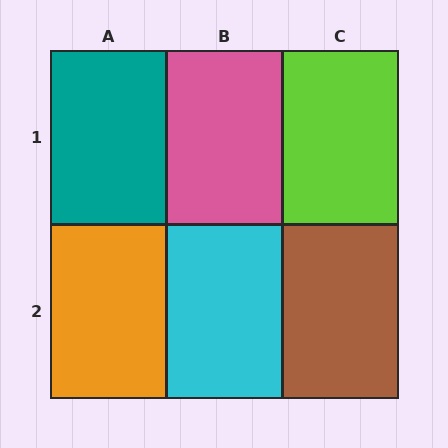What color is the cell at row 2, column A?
Orange.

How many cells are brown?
1 cell is brown.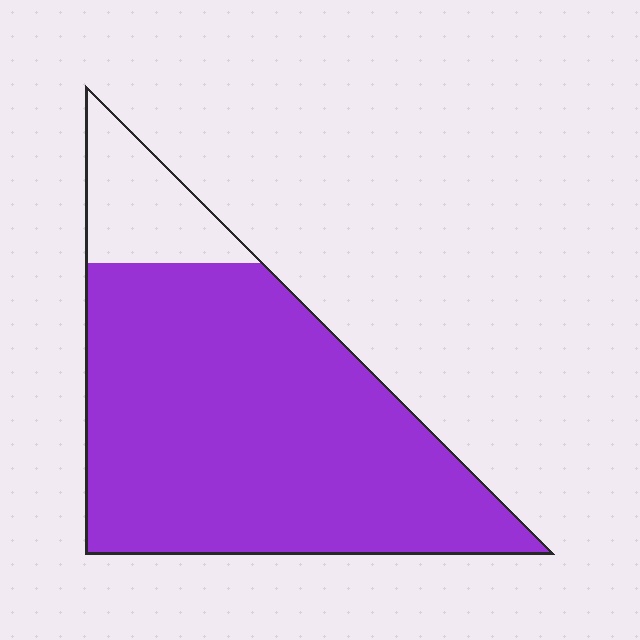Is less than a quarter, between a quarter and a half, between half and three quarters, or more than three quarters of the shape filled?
More than three quarters.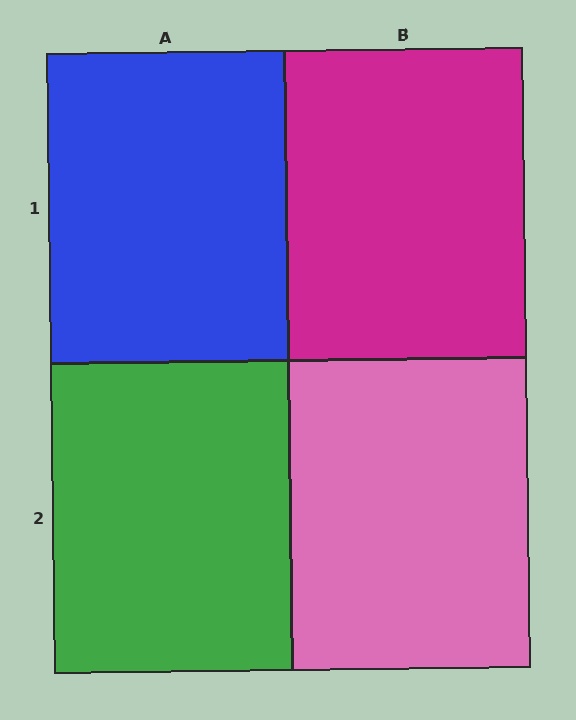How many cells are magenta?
1 cell is magenta.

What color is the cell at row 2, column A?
Green.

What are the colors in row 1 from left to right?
Blue, magenta.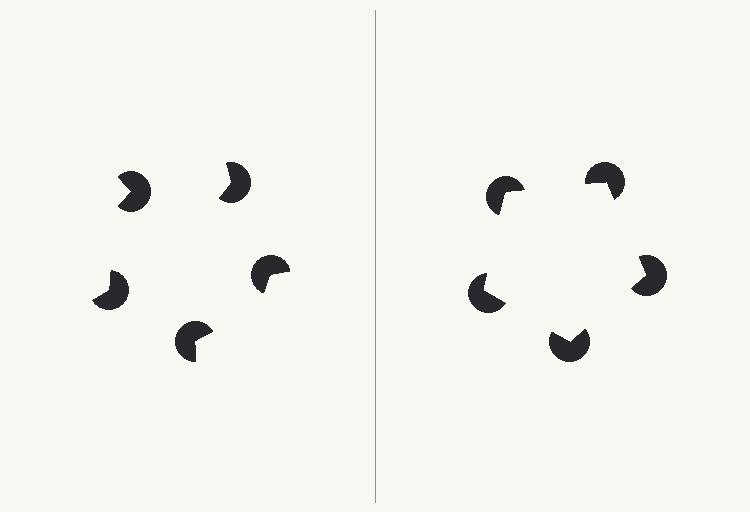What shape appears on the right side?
An illusory pentagon.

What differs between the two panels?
The pac-man discs are positioned identically on both sides; only the wedge orientations differ. On the right they align to a pentagon; on the left they are misaligned.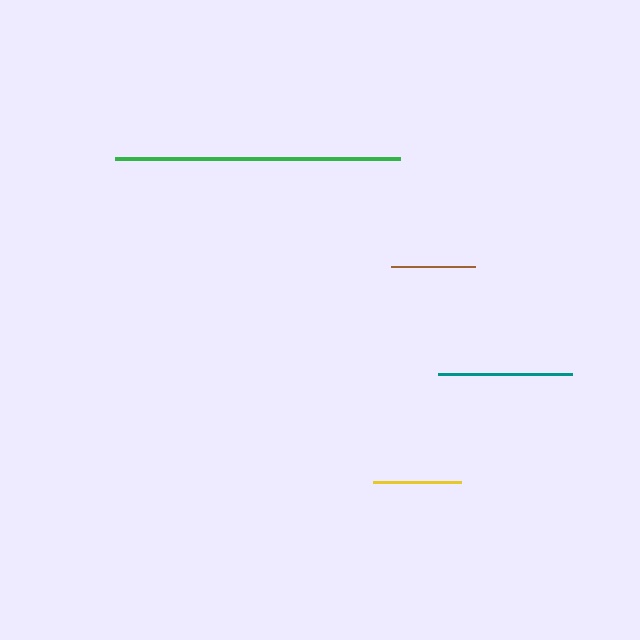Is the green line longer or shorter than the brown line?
The green line is longer than the brown line.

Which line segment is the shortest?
The brown line is the shortest at approximately 84 pixels.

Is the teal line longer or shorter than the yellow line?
The teal line is longer than the yellow line.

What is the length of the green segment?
The green segment is approximately 285 pixels long.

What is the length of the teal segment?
The teal segment is approximately 134 pixels long.